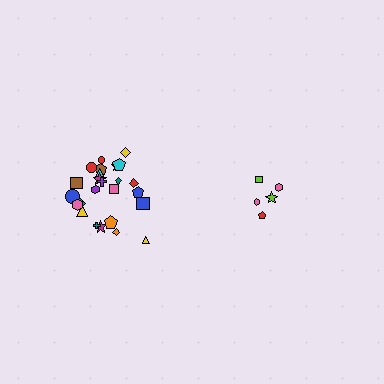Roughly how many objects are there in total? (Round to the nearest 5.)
Roughly 30 objects in total.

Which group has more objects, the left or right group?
The left group.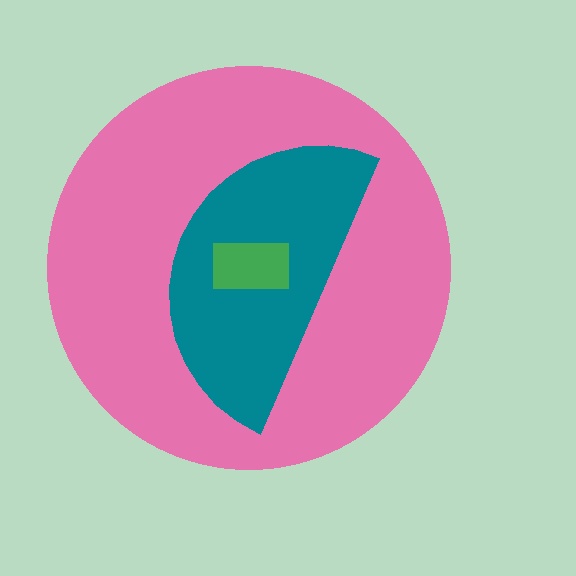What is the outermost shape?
The pink circle.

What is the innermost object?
The green rectangle.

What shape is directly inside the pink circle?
The teal semicircle.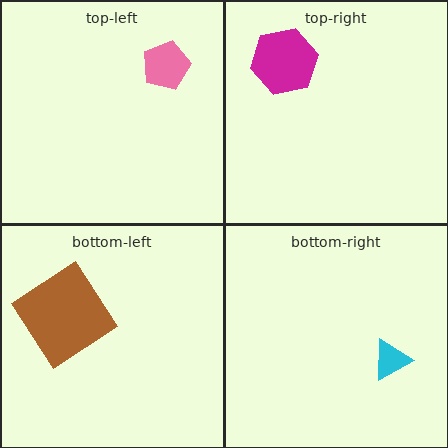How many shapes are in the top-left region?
1.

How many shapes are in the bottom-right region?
1.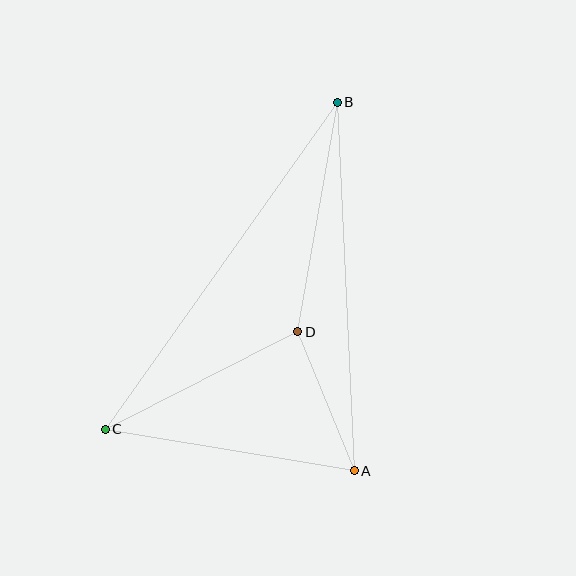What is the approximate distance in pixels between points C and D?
The distance between C and D is approximately 216 pixels.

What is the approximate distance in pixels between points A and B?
The distance between A and B is approximately 369 pixels.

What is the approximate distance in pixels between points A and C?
The distance between A and C is approximately 252 pixels.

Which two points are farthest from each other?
Points B and C are farthest from each other.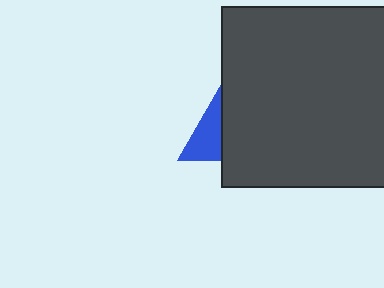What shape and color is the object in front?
The object in front is a dark gray square.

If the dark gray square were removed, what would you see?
You would see the complete blue triangle.